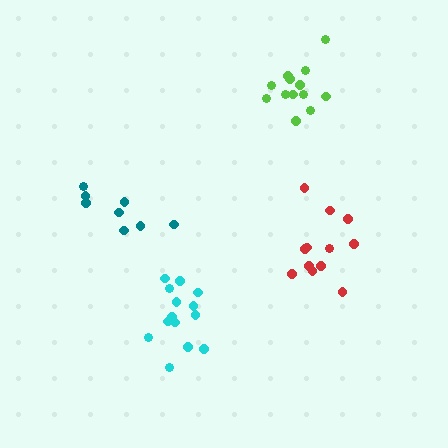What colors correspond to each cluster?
The clusters are colored: cyan, lime, red, teal.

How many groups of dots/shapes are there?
There are 4 groups.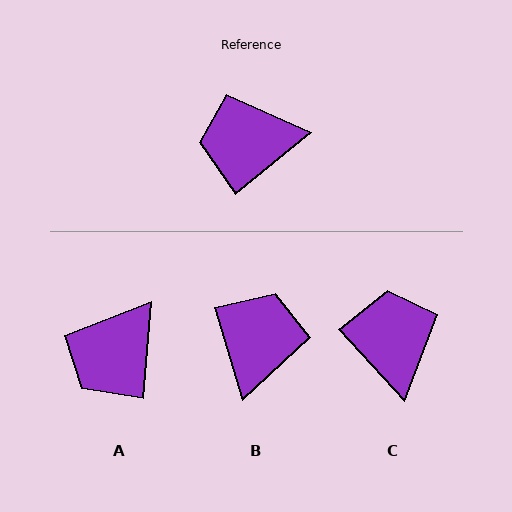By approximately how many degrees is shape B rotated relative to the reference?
Approximately 112 degrees clockwise.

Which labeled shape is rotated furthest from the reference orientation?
B, about 112 degrees away.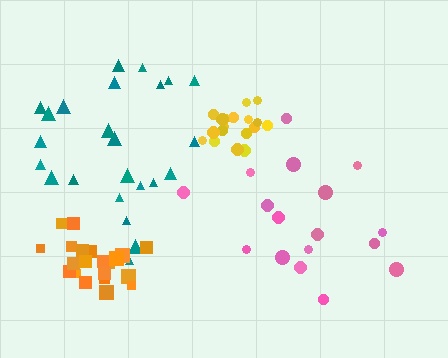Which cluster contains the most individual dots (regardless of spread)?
Teal (25).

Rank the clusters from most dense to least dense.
orange, yellow, teal, pink.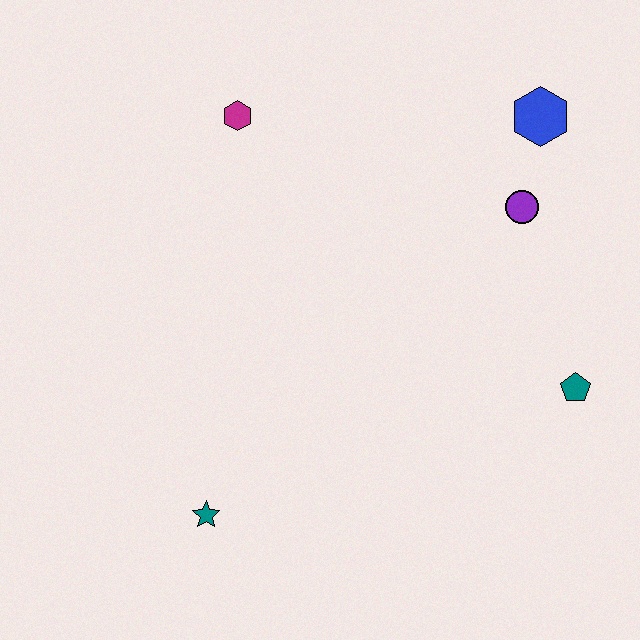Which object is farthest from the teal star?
The blue hexagon is farthest from the teal star.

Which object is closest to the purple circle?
The blue hexagon is closest to the purple circle.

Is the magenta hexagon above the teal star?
Yes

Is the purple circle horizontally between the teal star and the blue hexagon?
Yes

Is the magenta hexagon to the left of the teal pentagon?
Yes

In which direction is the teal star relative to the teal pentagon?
The teal star is to the left of the teal pentagon.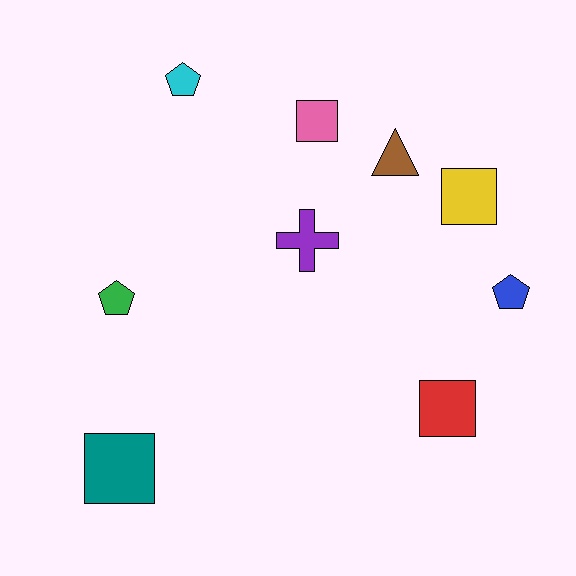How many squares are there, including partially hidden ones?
There are 4 squares.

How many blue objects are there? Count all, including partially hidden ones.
There is 1 blue object.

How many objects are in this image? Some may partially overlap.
There are 9 objects.